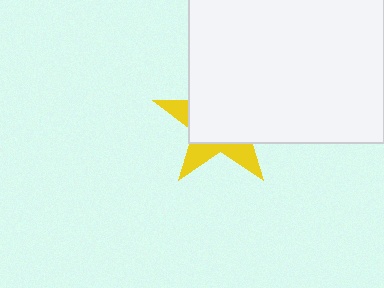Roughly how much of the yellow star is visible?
A small part of it is visible (roughly 33%).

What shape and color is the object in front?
The object in front is a white square.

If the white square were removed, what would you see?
You would see the complete yellow star.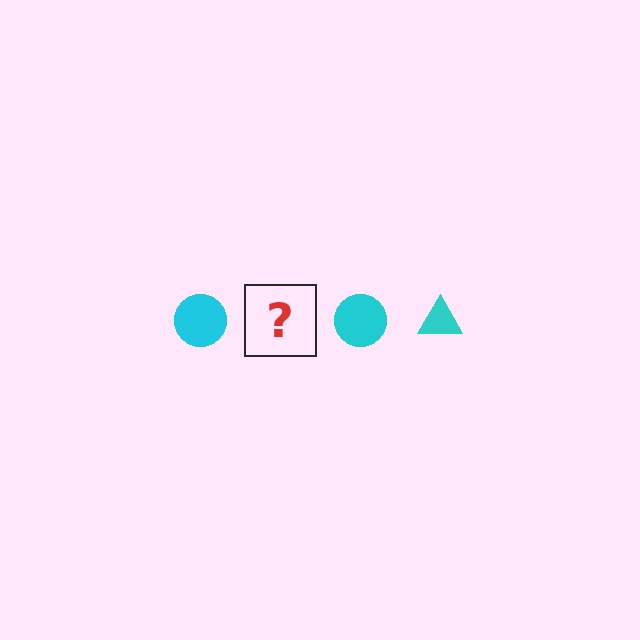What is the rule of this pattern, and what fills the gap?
The rule is that the pattern cycles through circle, triangle shapes in cyan. The gap should be filled with a cyan triangle.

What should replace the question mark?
The question mark should be replaced with a cyan triangle.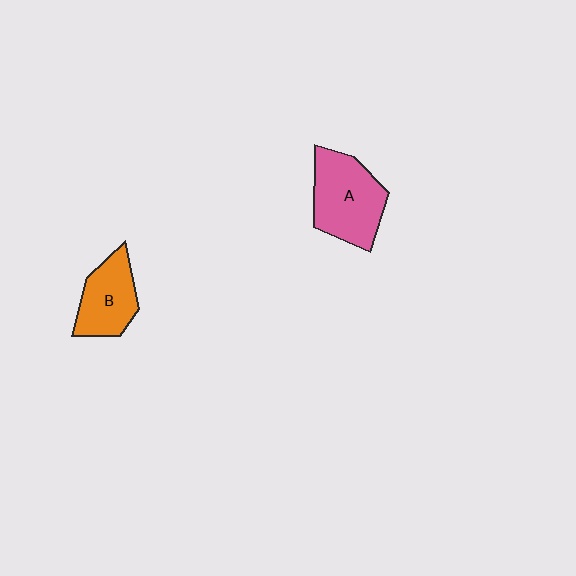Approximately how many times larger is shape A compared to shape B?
Approximately 1.4 times.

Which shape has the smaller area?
Shape B (orange).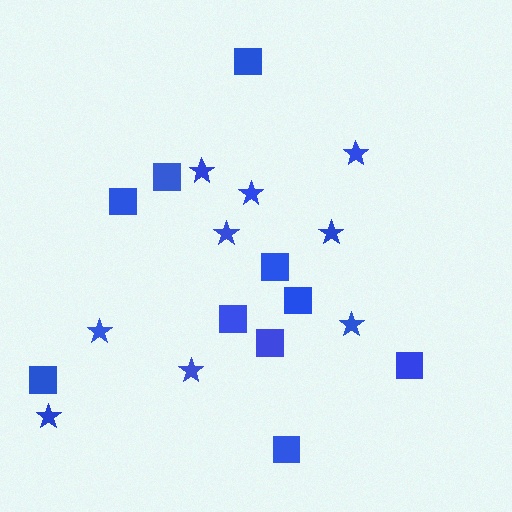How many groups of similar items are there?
There are 2 groups: one group of squares (10) and one group of stars (9).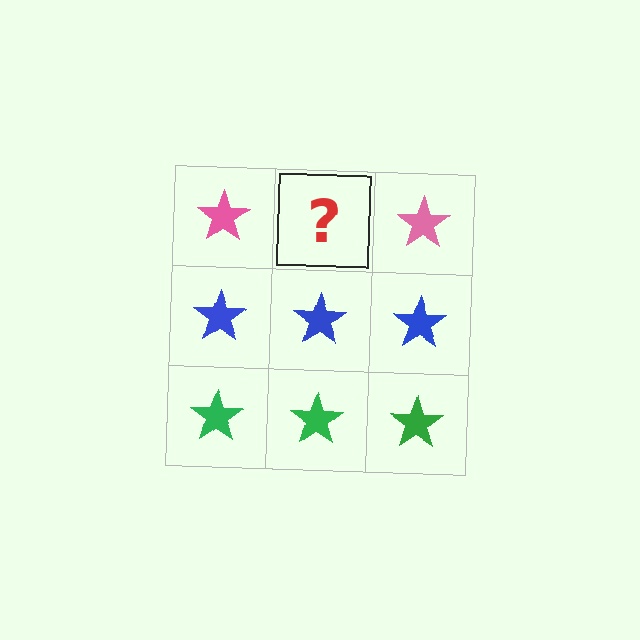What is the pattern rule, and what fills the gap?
The rule is that each row has a consistent color. The gap should be filled with a pink star.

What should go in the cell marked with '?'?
The missing cell should contain a pink star.